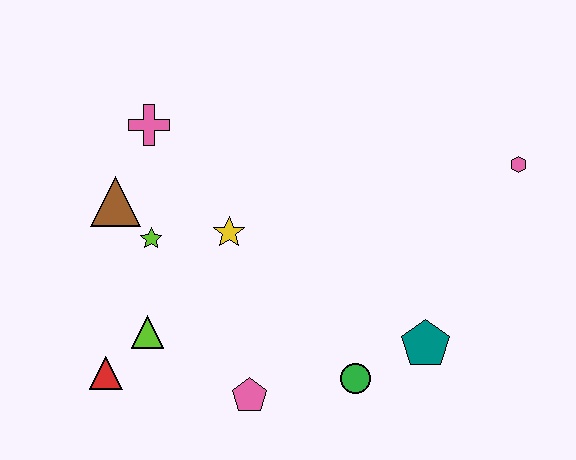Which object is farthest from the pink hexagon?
The red triangle is farthest from the pink hexagon.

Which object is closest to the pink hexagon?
The teal pentagon is closest to the pink hexagon.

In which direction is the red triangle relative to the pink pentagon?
The red triangle is to the left of the pink pentagon.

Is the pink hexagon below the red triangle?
No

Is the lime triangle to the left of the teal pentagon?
Yes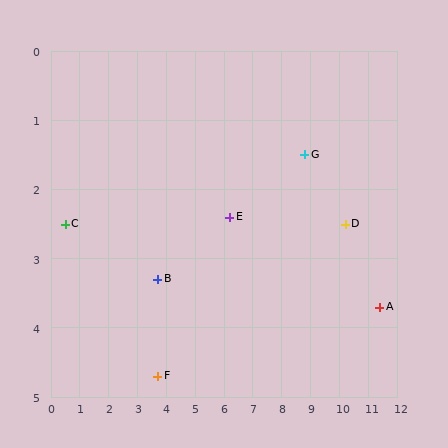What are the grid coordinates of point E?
Point E is at approximately (6.2, 2.4).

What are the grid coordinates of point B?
Point B is at approximately (3.7, 3.3).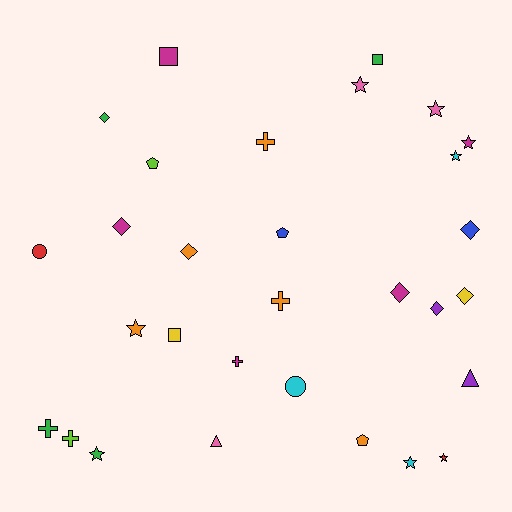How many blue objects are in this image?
There are 2 blue objects.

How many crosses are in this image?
There are 5 crosses.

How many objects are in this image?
There are 30 objects.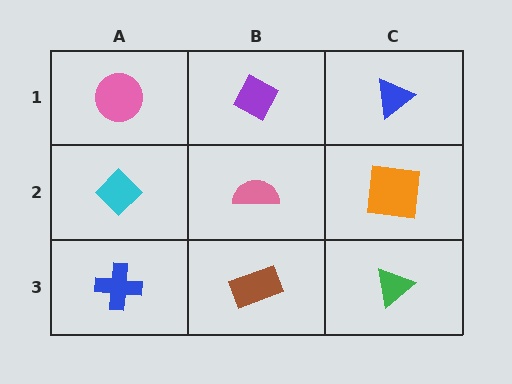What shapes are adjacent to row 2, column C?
A blue triangle (row 1, column C), a green triangle (row 3, column C), a pink semicircle (row 2, column B).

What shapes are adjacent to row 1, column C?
An orange square (row 2, column C), a purple diamond (row 1, column B).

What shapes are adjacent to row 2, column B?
A purple diamond (row 1, column B), a brown rectangle (row 3, column B), a cyan diamond (row 2, column A), an orange square (row 2, column C).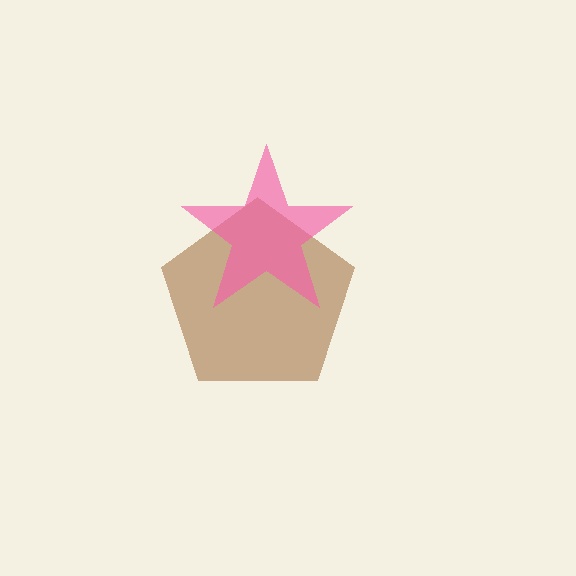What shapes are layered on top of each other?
The layered shapes are: a brown pentagon, a pink star.